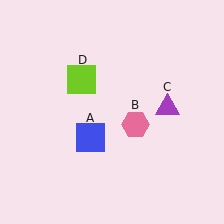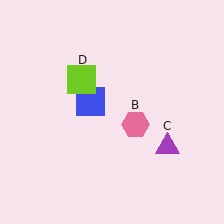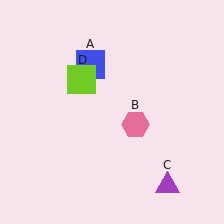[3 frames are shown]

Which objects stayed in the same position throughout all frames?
Pink hexagon (object B) and lime square (object D) remained stationary.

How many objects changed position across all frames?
2 objects changed position: blue square (object A), purple triangle (object C).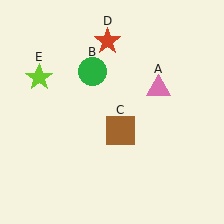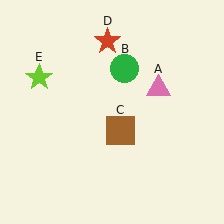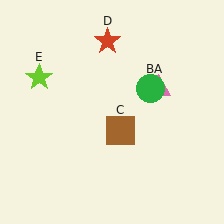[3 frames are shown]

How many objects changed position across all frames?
1 object changed position: green circle (object B).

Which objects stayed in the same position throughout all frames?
Pink triangle (object A) and brown square (object C) and red star (object D) and lime star (object E) remained stationary.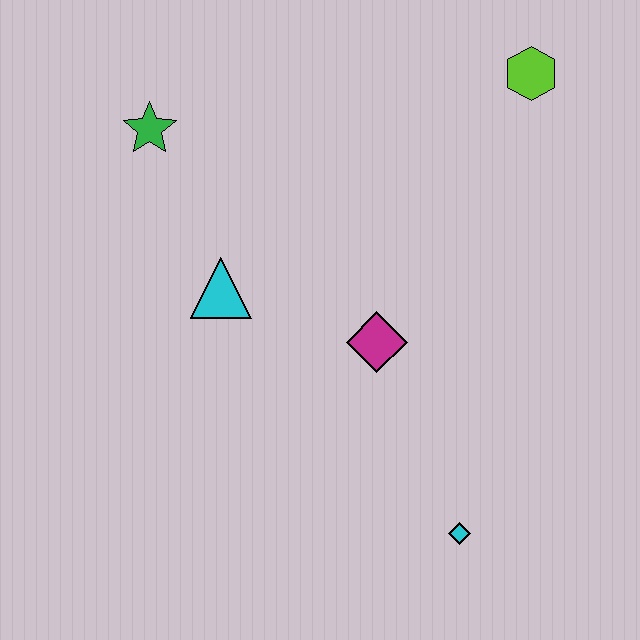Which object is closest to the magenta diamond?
The cyan triangle is closest to the magenta diamond.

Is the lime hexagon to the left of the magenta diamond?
No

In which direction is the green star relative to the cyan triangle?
The green star is above the cyan triangle.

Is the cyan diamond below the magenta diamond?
Yes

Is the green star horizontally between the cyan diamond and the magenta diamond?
No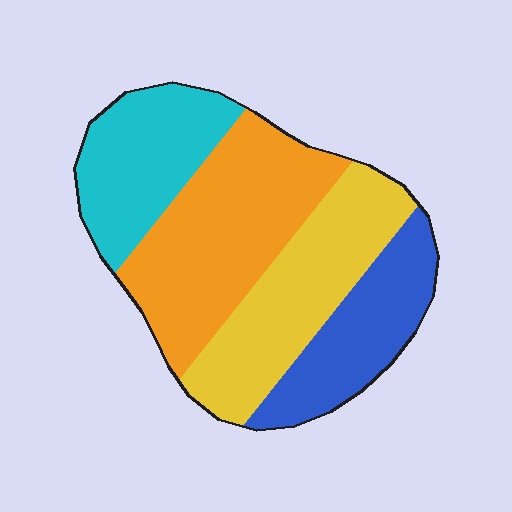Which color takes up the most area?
Orange, at roughly 35%.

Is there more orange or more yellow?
Orange.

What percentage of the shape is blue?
Blue takes up about one fifth (1/5) of the shape.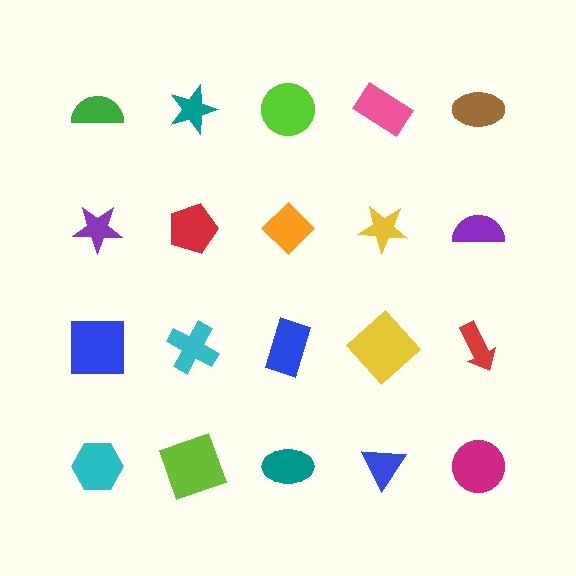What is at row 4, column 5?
A magenta circle.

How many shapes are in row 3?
5 shapes.